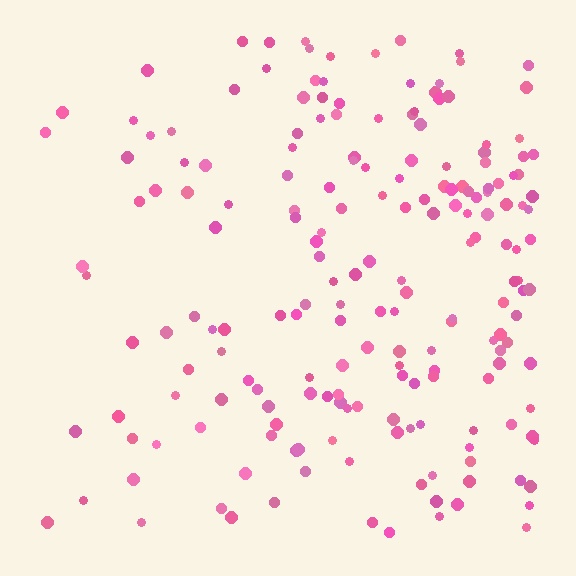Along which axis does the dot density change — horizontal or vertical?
Horizontal.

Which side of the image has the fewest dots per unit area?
The left.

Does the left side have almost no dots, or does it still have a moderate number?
Still a moderate number, just noticeably fewer than the right.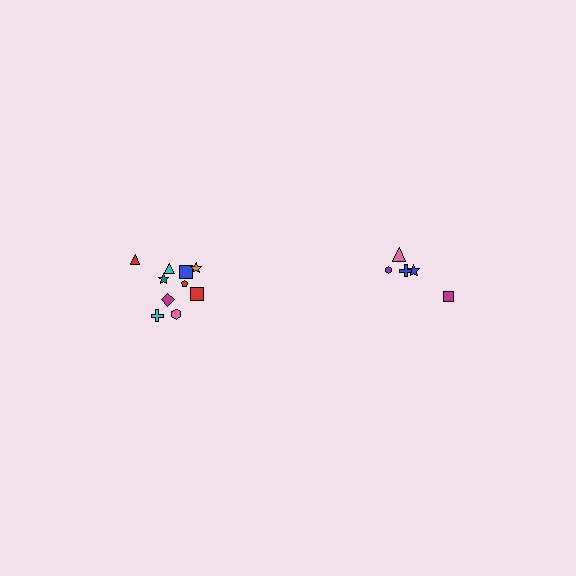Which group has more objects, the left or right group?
The left group.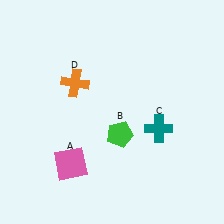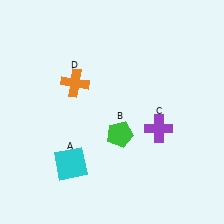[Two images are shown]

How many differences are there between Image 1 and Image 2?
There are 2 differences between the two images.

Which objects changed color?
A changed from pink to cyan. C changed from teal to purple.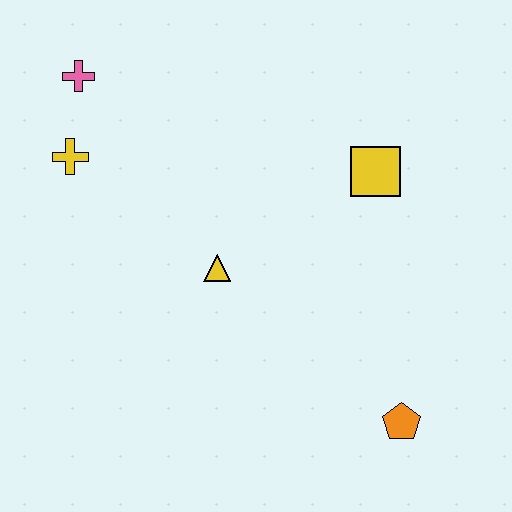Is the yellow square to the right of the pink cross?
Yes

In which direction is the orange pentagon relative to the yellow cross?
The orange pentagon is to the right of the yellow cross.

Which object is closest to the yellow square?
The yellow triangle is closest to the yellow square.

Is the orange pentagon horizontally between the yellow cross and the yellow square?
No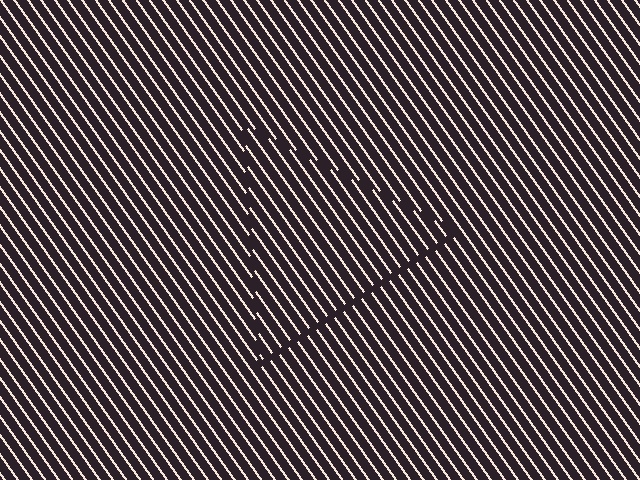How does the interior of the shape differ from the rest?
The interior of the shape contains the same grating, shifted by half a period — the contour is defined by the phase discontinuity where line-ends from the inner and outer gratings abut.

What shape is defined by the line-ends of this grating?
An illusory triangle. The interior of the shape contains the same grating, shifted by half a period — the contour is defined by the phase discontinuity where line-ends from the inner and outer gratings abut.